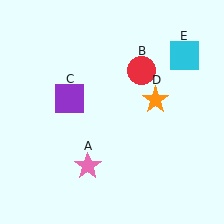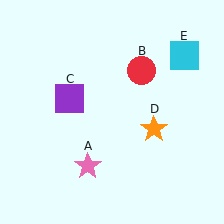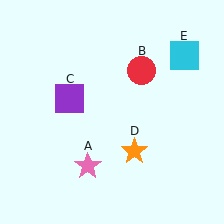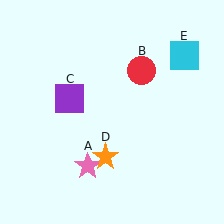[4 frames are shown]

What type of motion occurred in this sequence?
The orange star (object D) rotated clockwise around the center of the scene.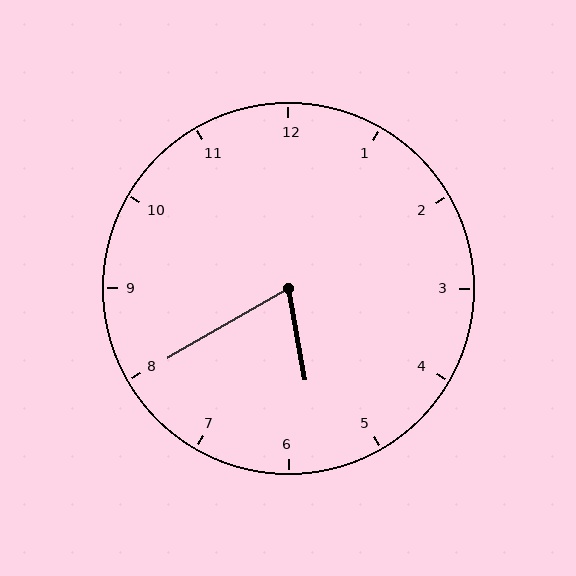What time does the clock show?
5:40.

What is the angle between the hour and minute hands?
Approximately 70 degrees.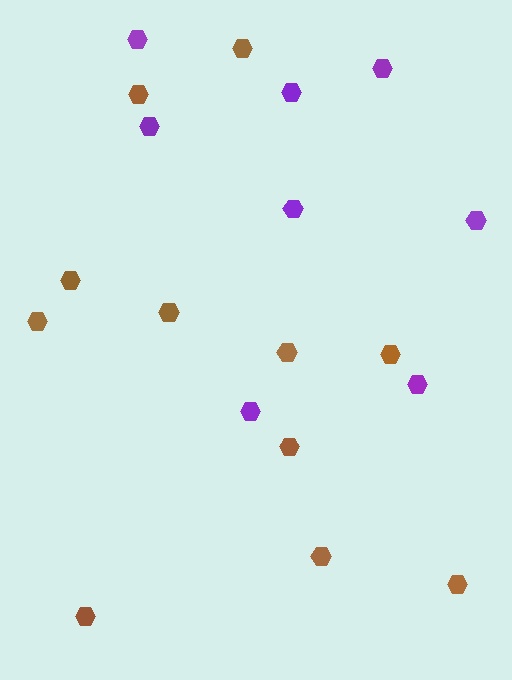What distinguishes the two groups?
There are 2 groups: one group of purple hexagons (8) and one group of brown hexagons (11).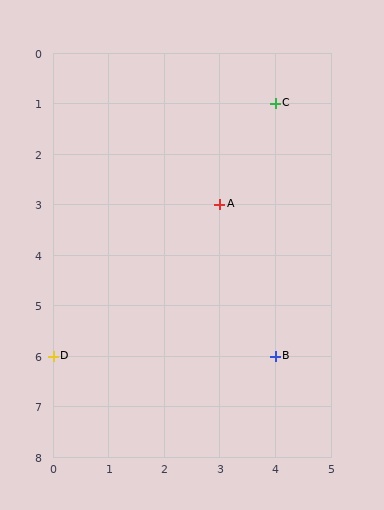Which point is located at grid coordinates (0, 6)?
Point D is at (0, 6).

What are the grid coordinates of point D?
Point D is at grid coordinates (0, 6).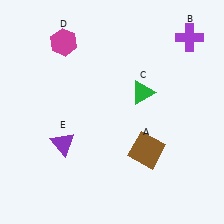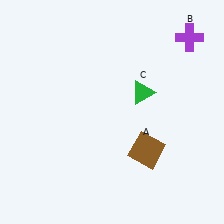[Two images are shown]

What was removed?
The purple triangle (E), the magenta hexagon (D) were removed in Image 2.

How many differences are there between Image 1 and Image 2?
There are 2 differences between the two images.